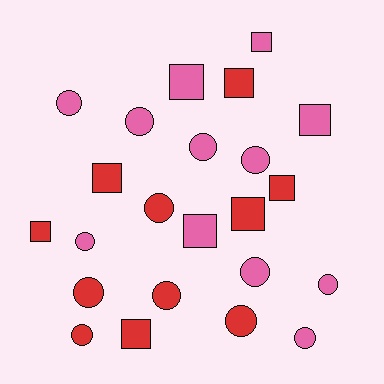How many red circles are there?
There are 5 red circles.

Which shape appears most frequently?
Circle, with 13 objects.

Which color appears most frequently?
Pink, with 12 objects.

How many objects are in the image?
There are 23 objects.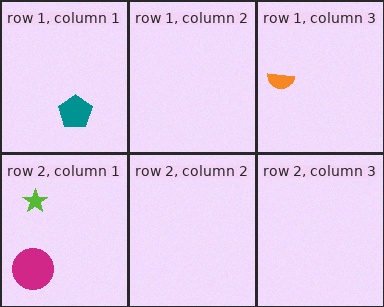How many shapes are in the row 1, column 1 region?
1.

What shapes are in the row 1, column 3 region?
The orange semicircle.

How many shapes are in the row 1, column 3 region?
1.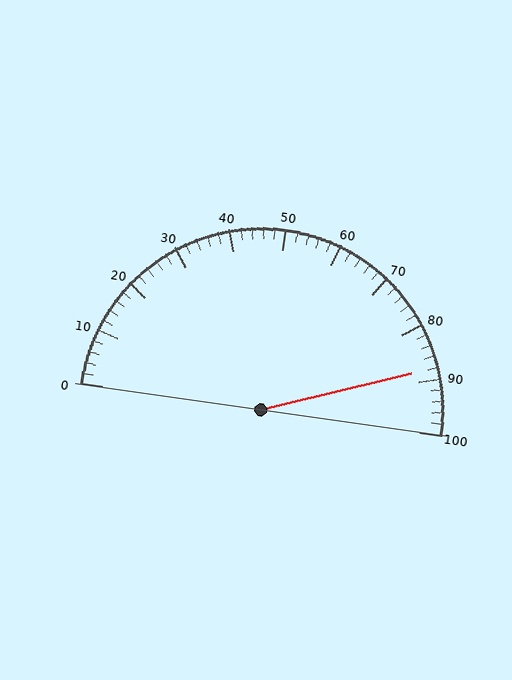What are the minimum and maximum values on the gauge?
The gauge ranges from 0 to 100.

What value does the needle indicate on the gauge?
The needle indicates approximately 88.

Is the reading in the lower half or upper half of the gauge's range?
The reading is in the upper half of the range (0 to 100).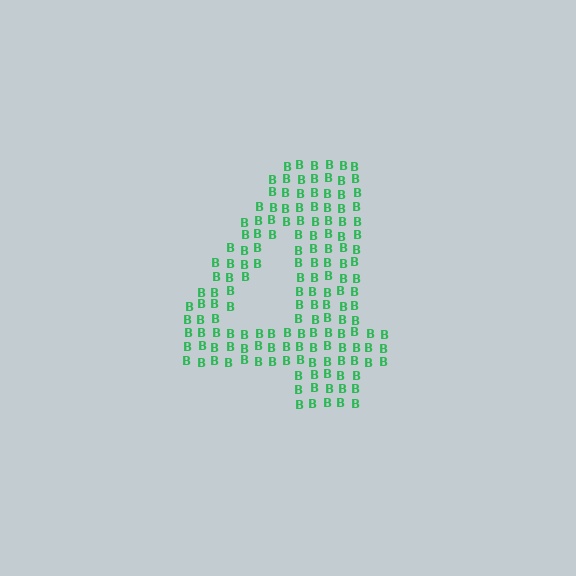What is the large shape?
The large shape is the digit 4.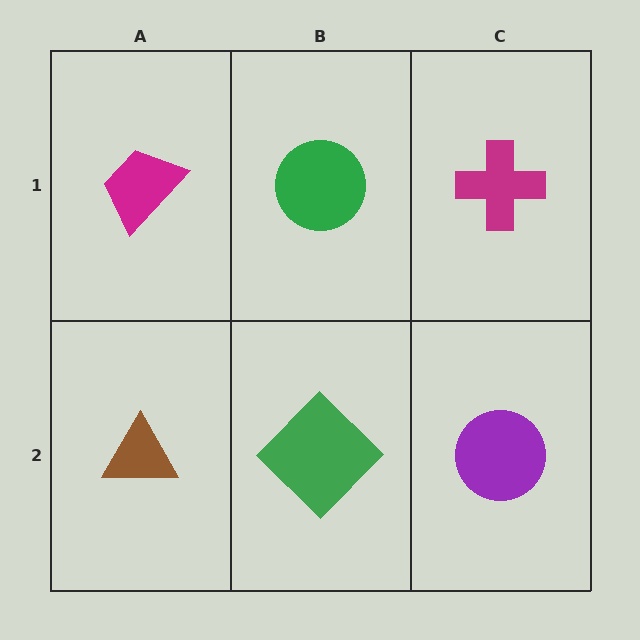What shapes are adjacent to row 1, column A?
A brown triangle (row 2, column A), a green circle (row 1, column B).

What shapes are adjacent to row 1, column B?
A green diamond (row 2, column B), a magenta trapezoid (row 1, column A), a magenta cross (row 1, column C).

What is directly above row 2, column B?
A green circle.